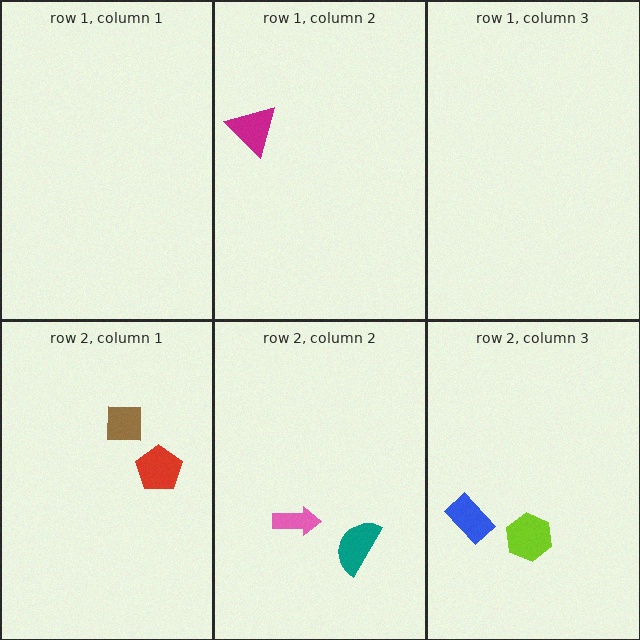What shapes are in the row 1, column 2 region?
The magenta triangle.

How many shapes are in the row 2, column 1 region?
2.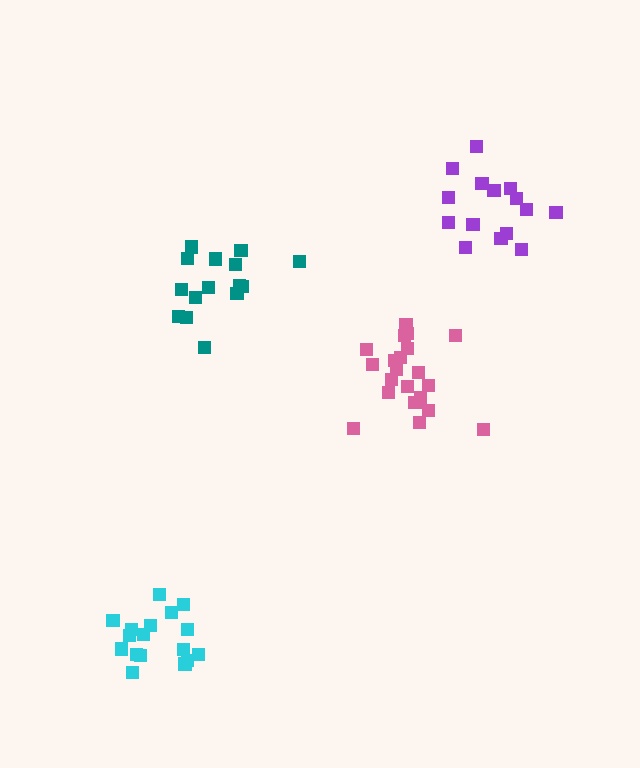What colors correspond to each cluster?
The clusters are colored: cyan, pink, teal, purple.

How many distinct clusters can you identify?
There are 4 distinct clusters.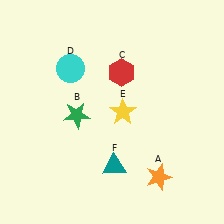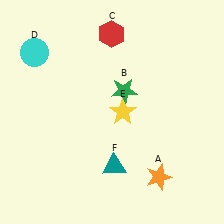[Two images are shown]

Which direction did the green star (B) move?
The green star (B) moved right.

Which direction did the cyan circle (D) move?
The cyan circle (D) moved left.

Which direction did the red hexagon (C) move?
The red hexagon (C) moved up.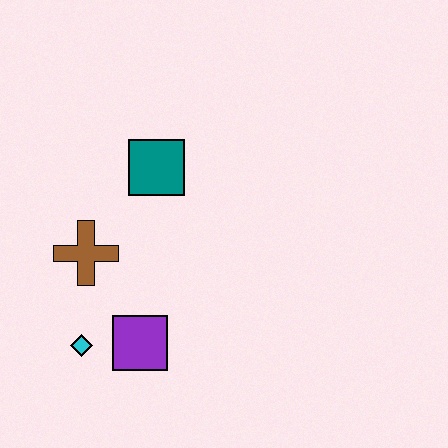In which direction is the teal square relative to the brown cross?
The teal square is above the brown cross.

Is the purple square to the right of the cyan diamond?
Yes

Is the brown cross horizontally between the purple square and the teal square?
No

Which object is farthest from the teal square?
The cyan diamond is farthest from the teal square.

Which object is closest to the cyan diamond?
The purple square is closest to the cyan diamond.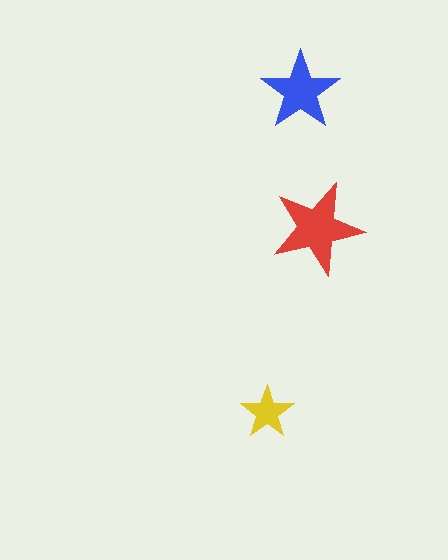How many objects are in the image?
There are 3 objects in the image.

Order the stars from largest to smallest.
the red one, the blue one, the yellow one.